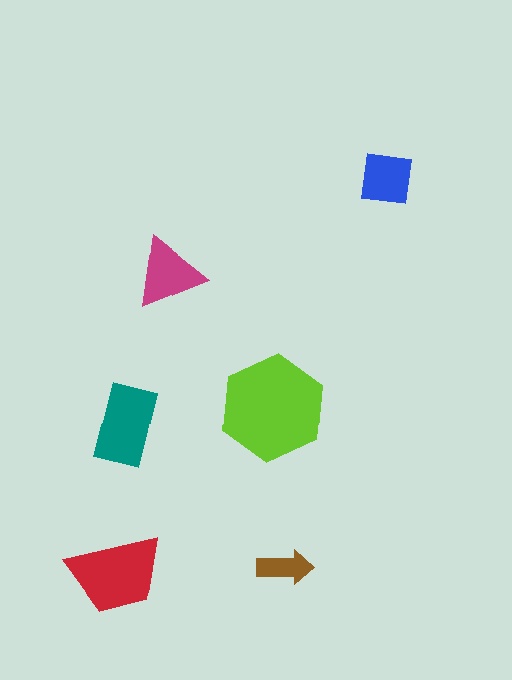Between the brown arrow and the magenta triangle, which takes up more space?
The magenta triangle.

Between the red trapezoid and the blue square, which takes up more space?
The red trapezoid.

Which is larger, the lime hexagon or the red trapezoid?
The lime hexagon.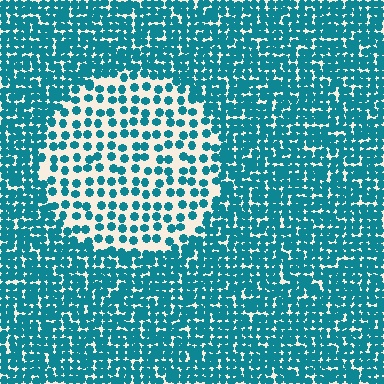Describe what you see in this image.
The image contains small teal elements arranged at two different densities. A circle-shaped region is visible where the elements are less densely packed than the surrounding area.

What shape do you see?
I see a circle.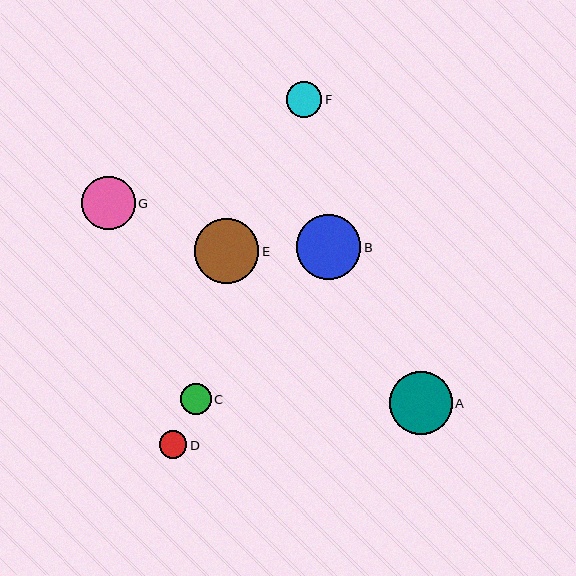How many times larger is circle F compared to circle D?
Circle F is approximately 1.3 times the size of circle D.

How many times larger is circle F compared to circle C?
Circle F is approximately 1.1 times the size of circle C.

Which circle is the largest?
Circle B is the largest with a size of approximately 65 pixels.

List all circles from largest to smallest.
From largest to smallest: B, E, A, G, F, C, D.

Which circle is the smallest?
Circle D is the smallest with a size of approximately 27 pixels.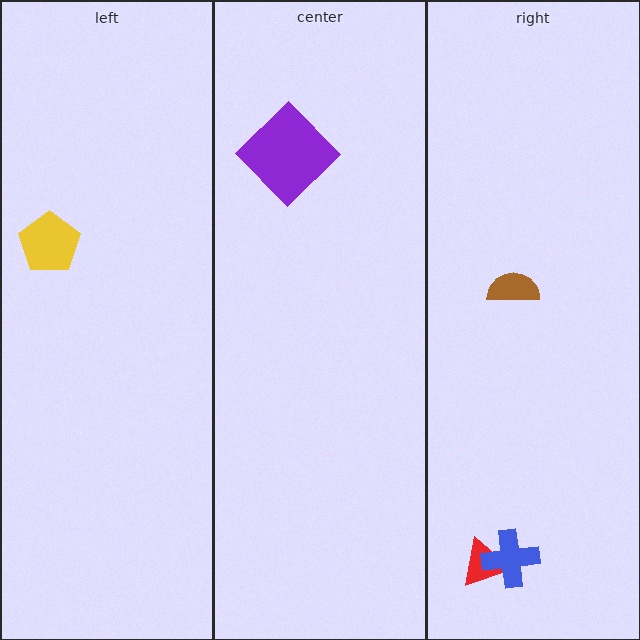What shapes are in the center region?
The purple diamond.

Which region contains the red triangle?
The right region.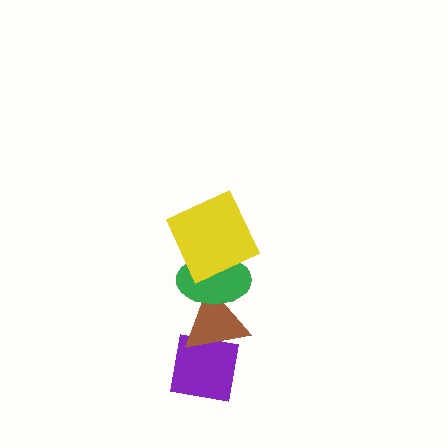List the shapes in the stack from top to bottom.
From top to bottom: the yellow square, the green ellipse, the brown triangle, the purple square.